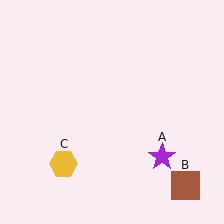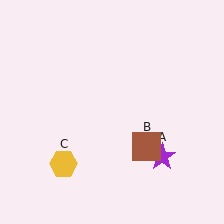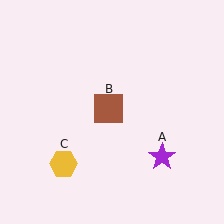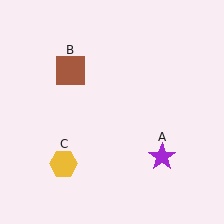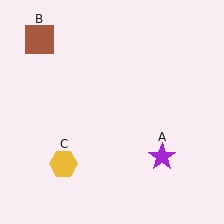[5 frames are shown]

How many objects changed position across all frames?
1 object changed position: brown square (object B).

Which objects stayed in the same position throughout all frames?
Purple star (object A) and yellow hexagon (object C) remained stationary.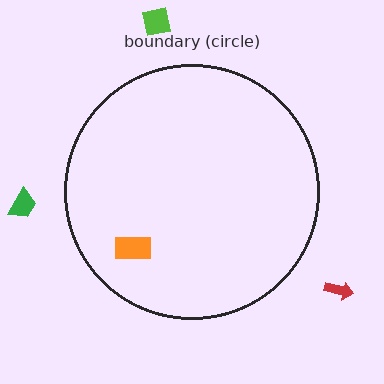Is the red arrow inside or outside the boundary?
Outside.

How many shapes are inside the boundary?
1 inside, 3 outside.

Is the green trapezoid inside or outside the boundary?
Outside.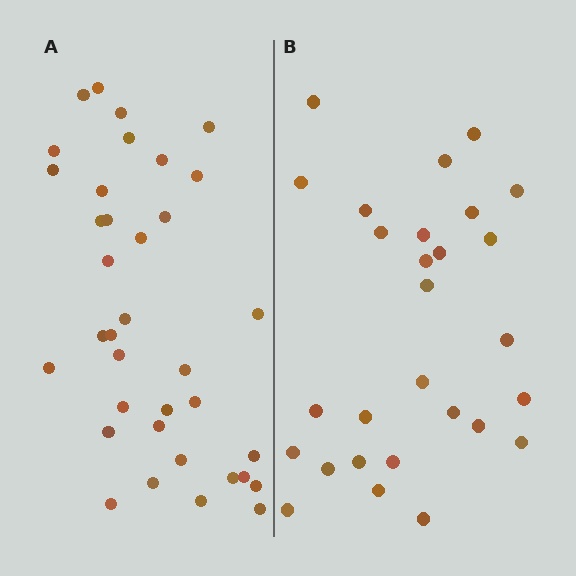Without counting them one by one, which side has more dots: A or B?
Region A (the left region) has more dots.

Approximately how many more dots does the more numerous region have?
Region A has roughly 8 or so more dots than region B.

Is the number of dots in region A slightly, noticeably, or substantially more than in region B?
Region A has noticeably more, but not dramatically so. The ratio is roughly 1.3 to 1.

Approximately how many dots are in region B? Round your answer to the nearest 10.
About 30 dots. (The exact count is 28, which rounds to 30.)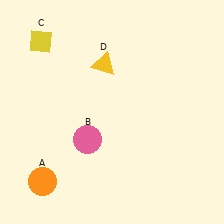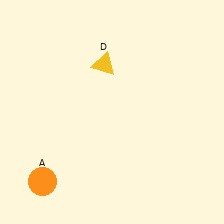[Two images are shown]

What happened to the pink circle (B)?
The pink circle (B) was removed in Image 2. It was in the bottom-left area of Image 1.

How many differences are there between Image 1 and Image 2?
There are 2 differences between the two images.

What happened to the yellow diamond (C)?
The yellow diamond (C) was removed in Image 2. It was in the top-left area of Image 1.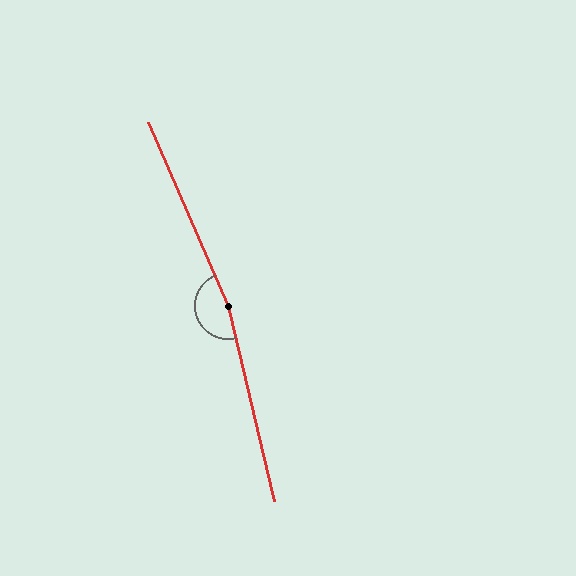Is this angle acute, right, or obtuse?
It is obtuse.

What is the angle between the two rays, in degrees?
Approximately 170 degrees.